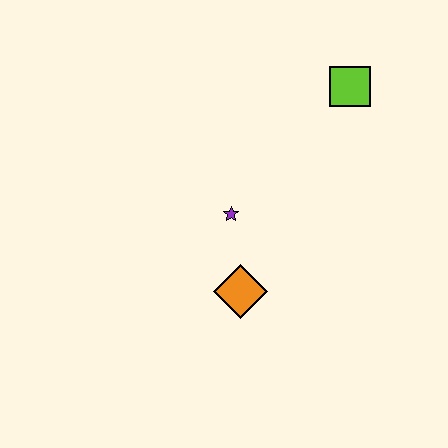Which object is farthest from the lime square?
The orange diamond is farthest from the lime square.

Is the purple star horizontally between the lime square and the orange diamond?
No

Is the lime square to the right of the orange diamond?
Yes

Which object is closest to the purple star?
The orange diamond is closest to the purple star.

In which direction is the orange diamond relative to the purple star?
The orange diamond is below the purple star.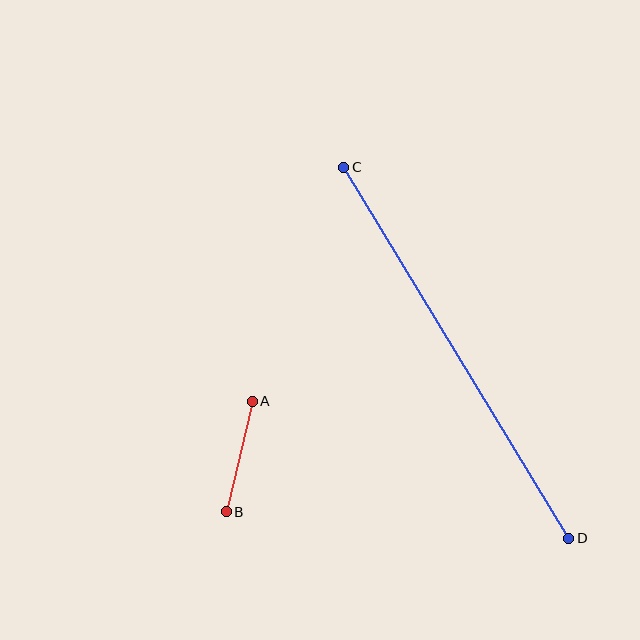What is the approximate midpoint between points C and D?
The midpoint is at approximately (456, 353) pixels.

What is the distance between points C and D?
The distance is approximately 434 pixels.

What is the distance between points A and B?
The distance is approximately 113 pixels.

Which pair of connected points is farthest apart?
Points C and D are farthest apart.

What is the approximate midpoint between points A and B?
The midpoint is at approximately (239, 457) pixels.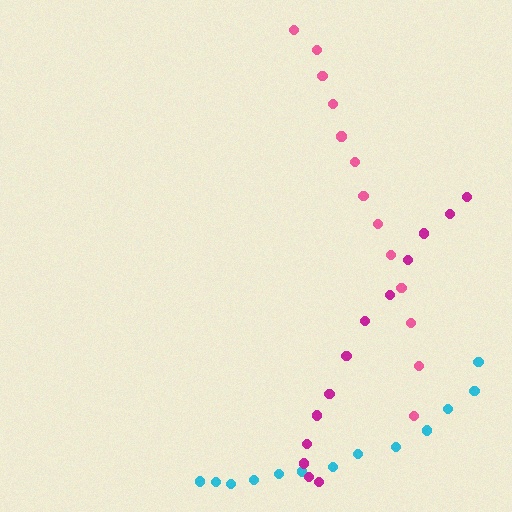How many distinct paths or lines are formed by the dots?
There are 3 distinct paths.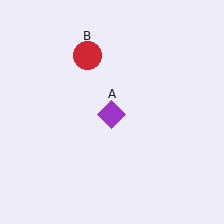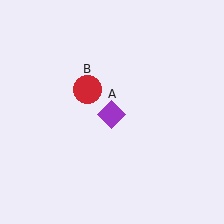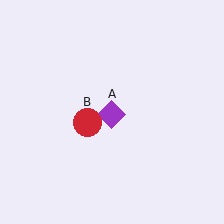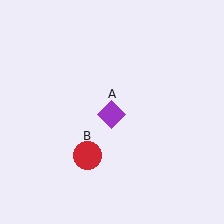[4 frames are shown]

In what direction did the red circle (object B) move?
The red circle (object B) moved down.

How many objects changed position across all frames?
1 object changed position: red circle (object B).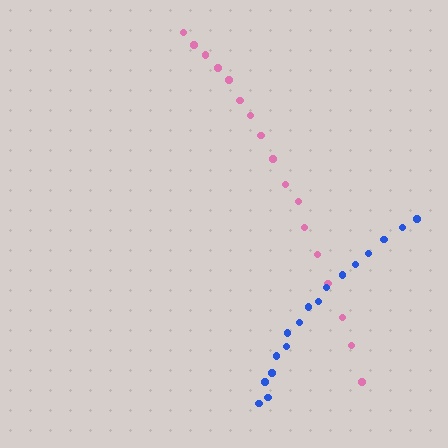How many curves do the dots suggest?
There are 2 distinct paths.